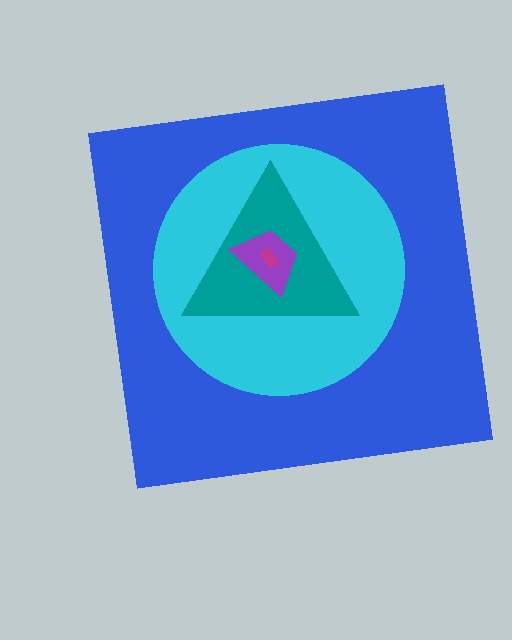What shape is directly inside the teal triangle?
The purple trapezoid.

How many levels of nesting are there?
5.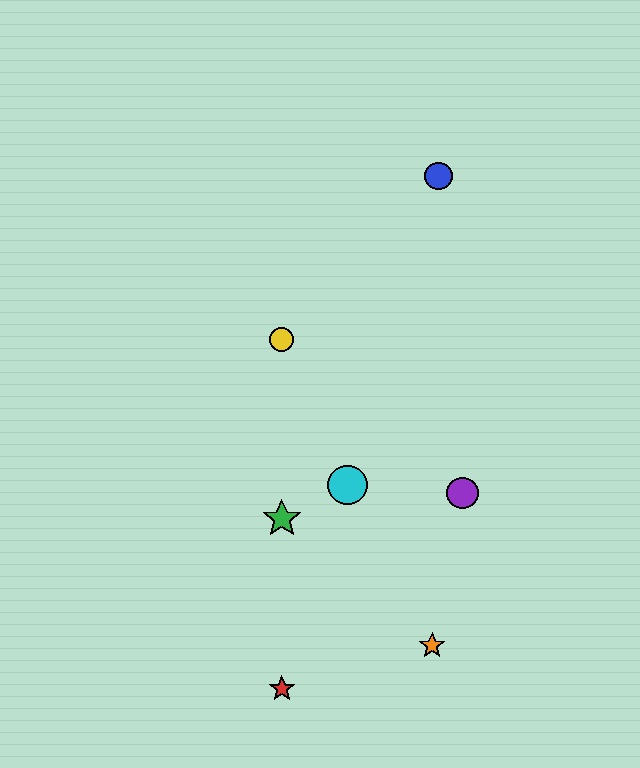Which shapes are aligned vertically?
The red star, the green star, the yellow circle are aligned vertically.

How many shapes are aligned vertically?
3 shapes (the red star, the green star, the yellow circle) are aligned vertically.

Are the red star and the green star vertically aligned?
Yes, both are at x≈282.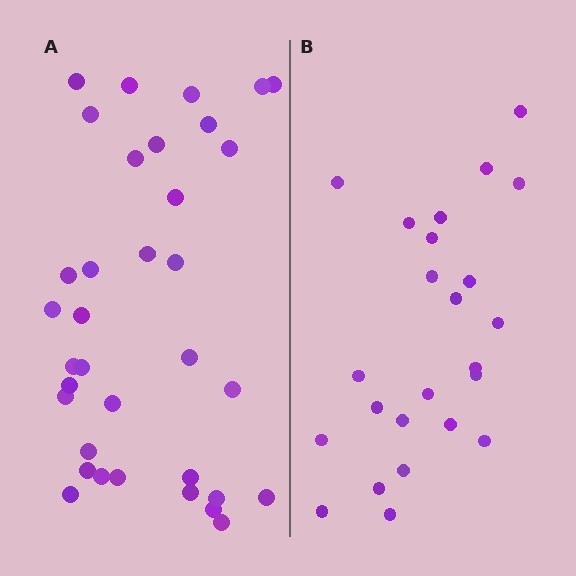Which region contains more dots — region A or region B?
Region A (the left region) has more dots.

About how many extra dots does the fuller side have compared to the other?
Region A has roughly 12 or so more dots than region B.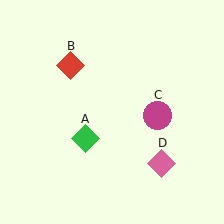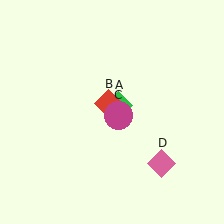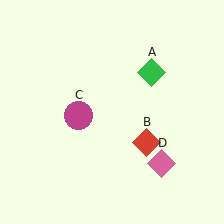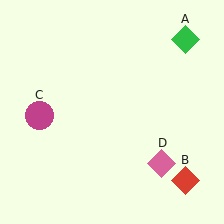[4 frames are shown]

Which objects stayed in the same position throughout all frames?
Pink diamond (object D) remained stationary.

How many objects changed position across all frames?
3 objects changed position: green diamond (object A), red diamond (object B), magenta circle (object C).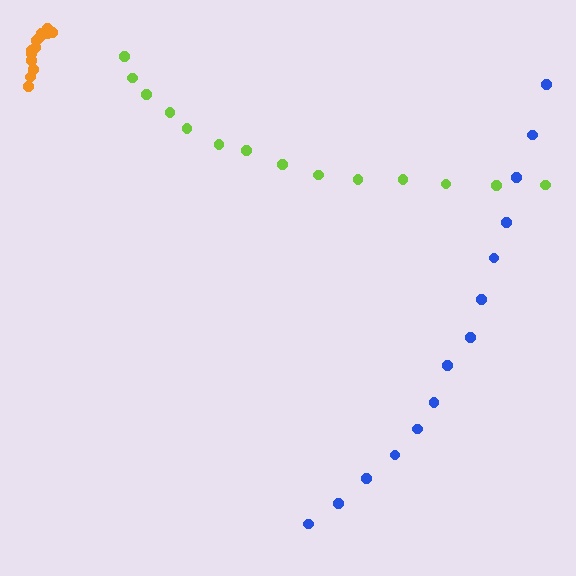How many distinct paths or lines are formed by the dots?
There are 3 distinct paths.